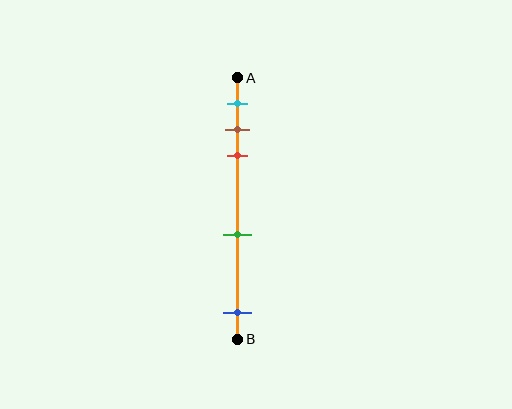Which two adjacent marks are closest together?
The brown and red marks are the closest adjacent pair.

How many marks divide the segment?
There are 5 marks dividing the segment.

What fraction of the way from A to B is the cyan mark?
The cyan mark is approximately 10% (0.1) of the way from A to B.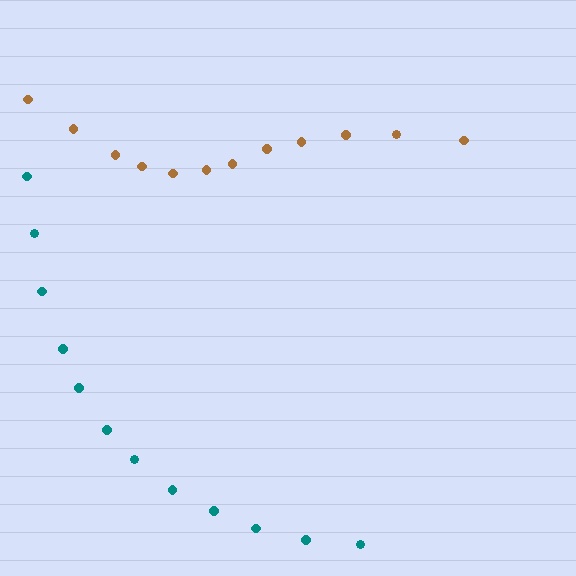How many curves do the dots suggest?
There are 2 distinct paths.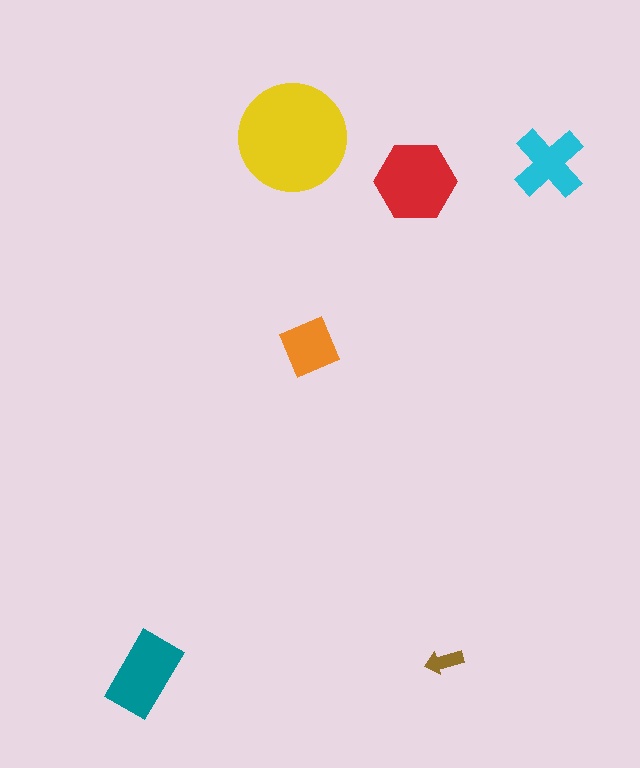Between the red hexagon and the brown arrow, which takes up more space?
The red hexagon.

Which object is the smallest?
The brown arrow.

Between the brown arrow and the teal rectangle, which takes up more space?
The teal rectangle.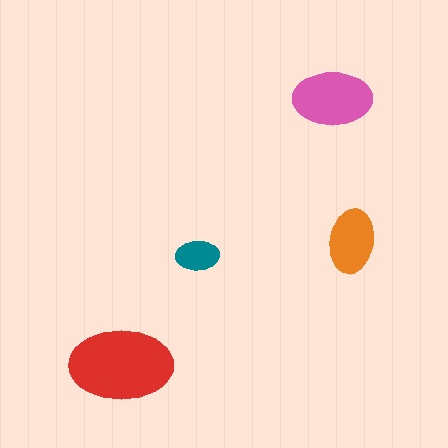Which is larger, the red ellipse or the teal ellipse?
The red one.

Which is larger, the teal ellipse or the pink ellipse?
The pink one.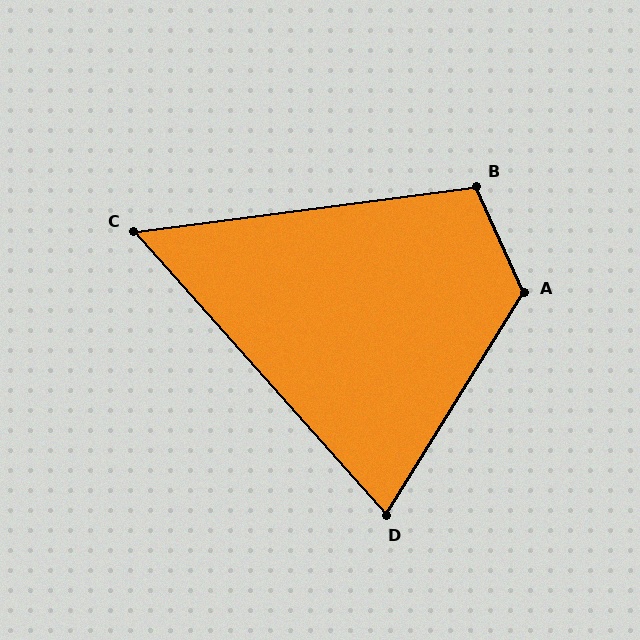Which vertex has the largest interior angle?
A, at approximately 124 degrees.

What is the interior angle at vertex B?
Approximately 107 degrees (obtuse).